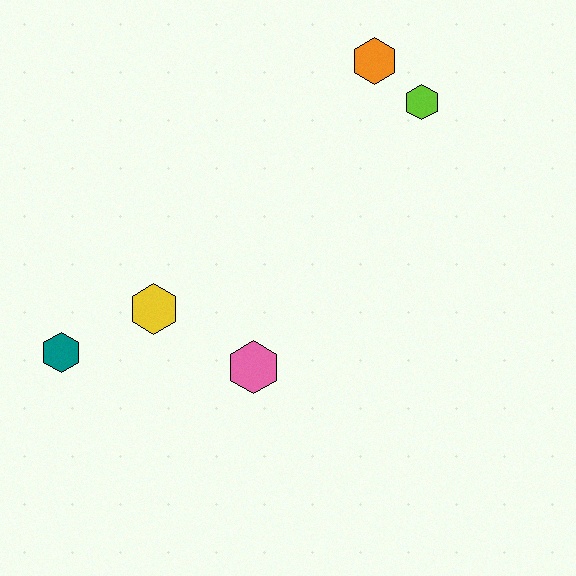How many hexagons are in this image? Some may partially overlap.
There are 5 hexagons.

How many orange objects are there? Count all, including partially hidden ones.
There is 1 orange object.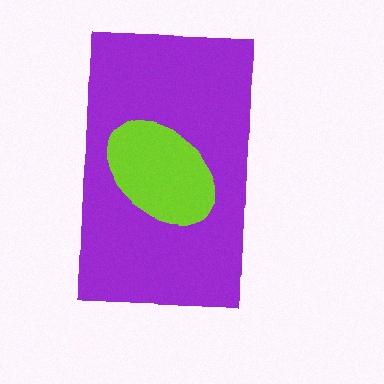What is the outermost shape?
The purple rectangle.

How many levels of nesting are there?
2.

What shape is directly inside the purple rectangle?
The lime ellipse.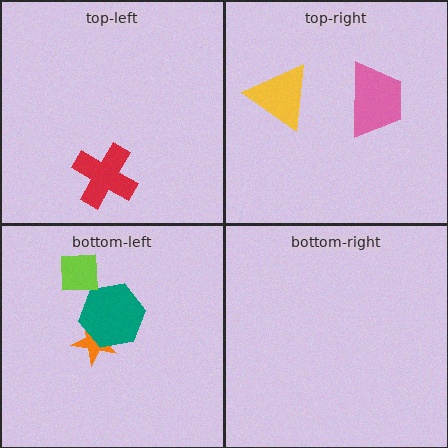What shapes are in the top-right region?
The yellow triangle, the pink trapezoid.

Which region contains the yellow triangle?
The top-right region.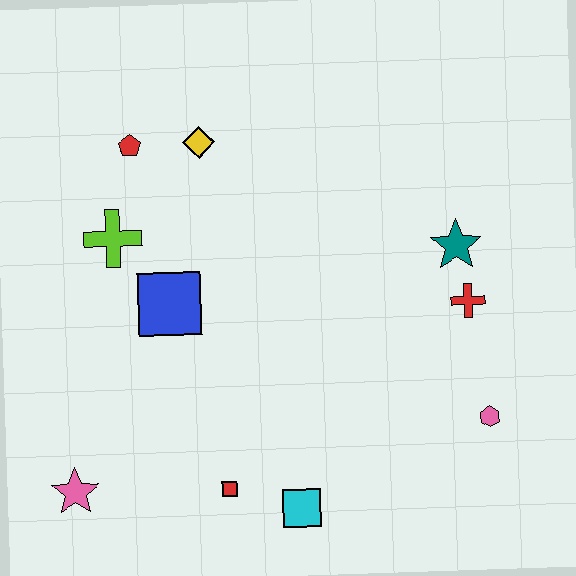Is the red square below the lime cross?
Yes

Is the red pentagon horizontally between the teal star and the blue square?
No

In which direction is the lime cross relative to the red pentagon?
The lime cross is below the red pentagon.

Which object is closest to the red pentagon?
The yellow diamond is closest to the red pentagon.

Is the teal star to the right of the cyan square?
Yes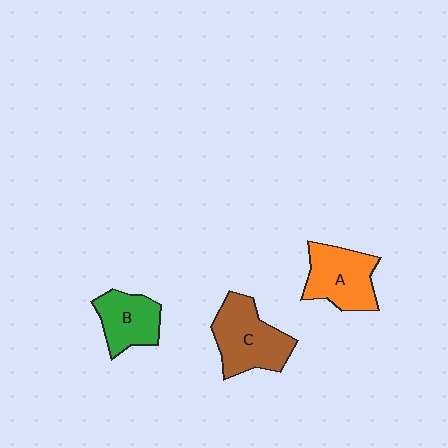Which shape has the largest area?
Shape C (brown).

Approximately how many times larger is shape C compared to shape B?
Approximately 1.4 times.